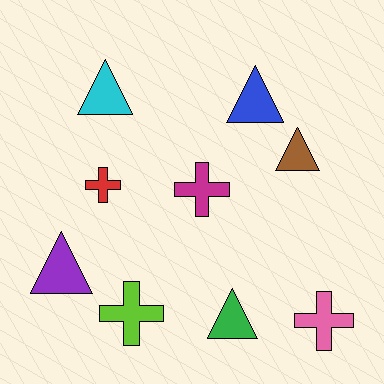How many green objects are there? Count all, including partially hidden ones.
There is 1 green object.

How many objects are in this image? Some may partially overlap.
There are 9 objects.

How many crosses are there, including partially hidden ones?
There are 4 crosses.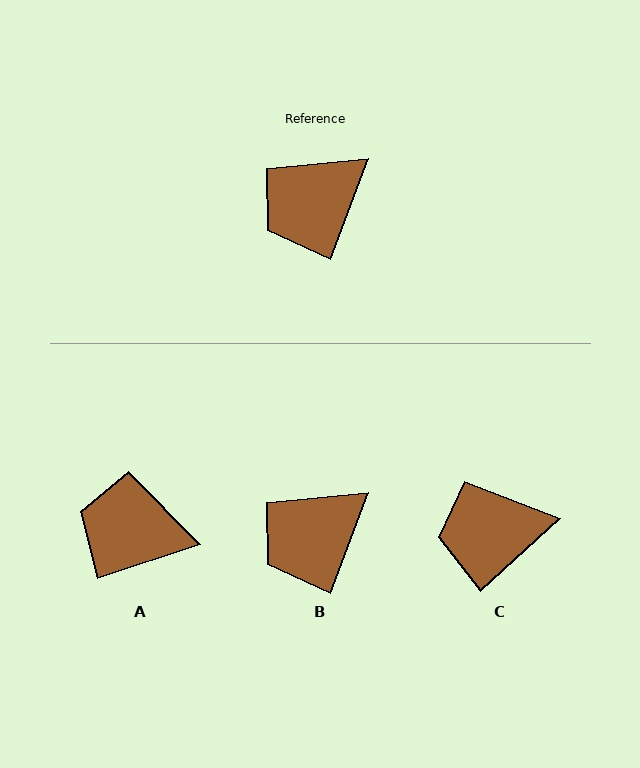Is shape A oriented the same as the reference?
No, it is off by about 51 degrees.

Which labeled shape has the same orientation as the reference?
B.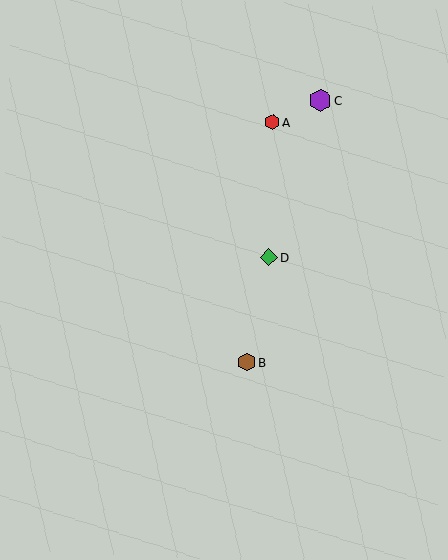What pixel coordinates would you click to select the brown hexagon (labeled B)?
Click at (247, 362) to select the brown hexagon B.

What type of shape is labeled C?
Shape C is a purple hexagon.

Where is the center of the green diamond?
The center of the green diamond is at (269, 257).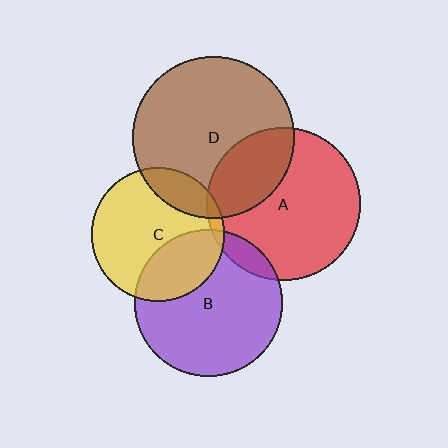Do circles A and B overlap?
Yes.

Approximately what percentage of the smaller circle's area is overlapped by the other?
Approximately 10%.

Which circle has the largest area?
Circle D (brown).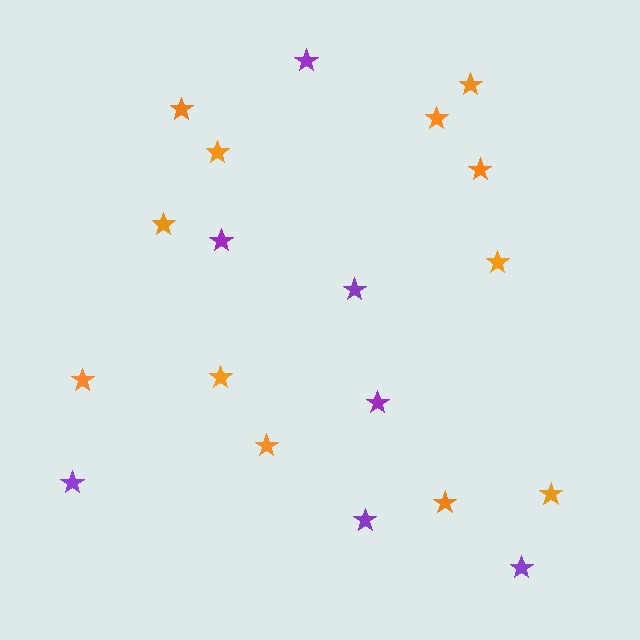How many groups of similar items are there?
There are 2 groups: one group of purple stars (7) and one group of orange stars (12).